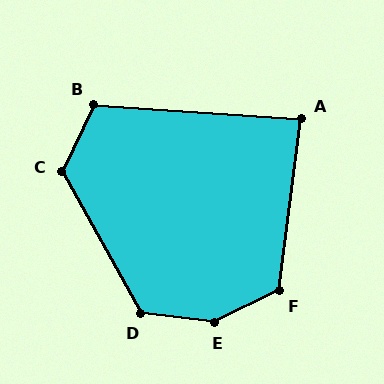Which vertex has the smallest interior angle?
A, at approximately 86 degrees.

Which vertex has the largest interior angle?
E, at approximately 148 degrees.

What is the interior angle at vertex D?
Approximately 126 degrees (obtuse).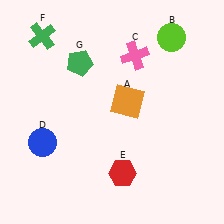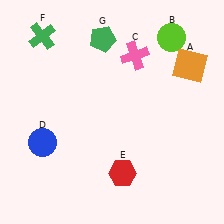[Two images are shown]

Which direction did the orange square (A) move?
The orange square (A) moved right.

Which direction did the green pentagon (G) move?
The green pentagon (G) moved up.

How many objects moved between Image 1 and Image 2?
2 objects moved between the two images.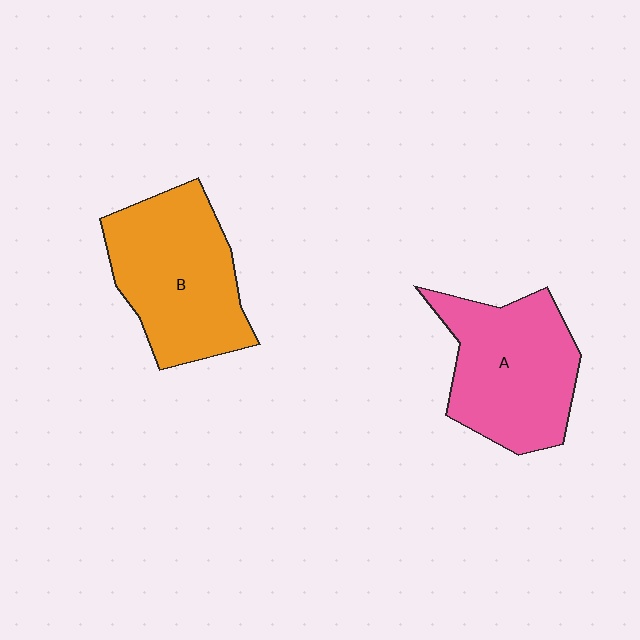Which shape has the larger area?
Shape B (orange).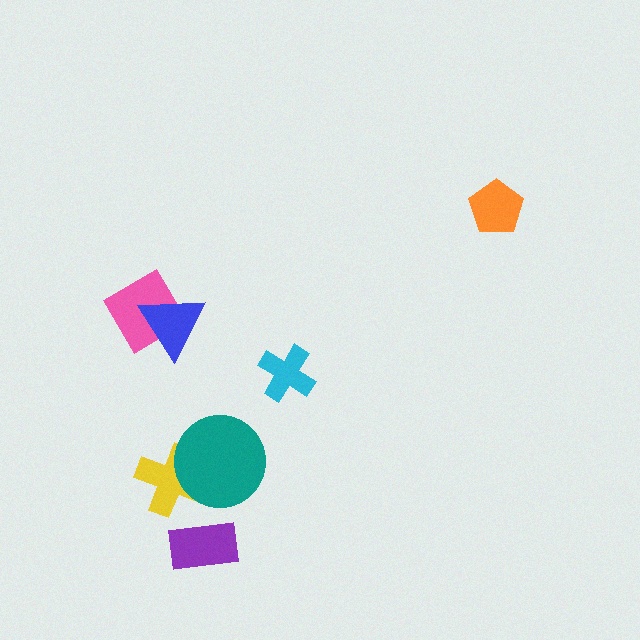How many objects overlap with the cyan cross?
0 objects overlap with the cyan cross.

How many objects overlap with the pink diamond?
1 object overlaps with the pink diamond.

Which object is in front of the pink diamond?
The blue triangle is in front of the pink diamond.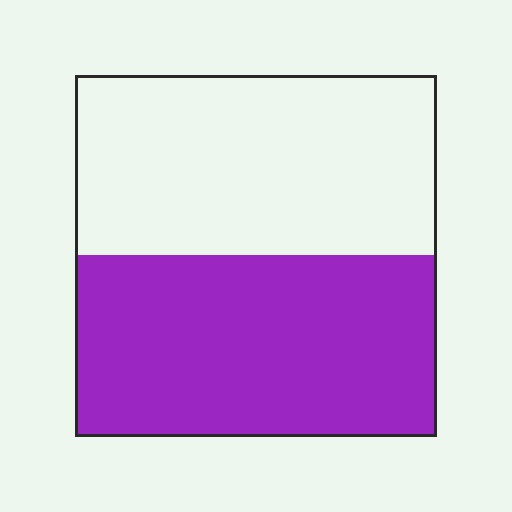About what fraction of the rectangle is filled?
About one half (1/2).